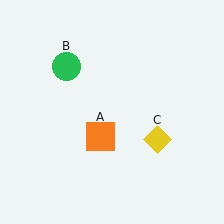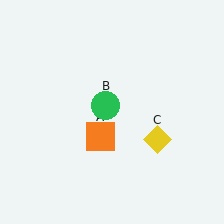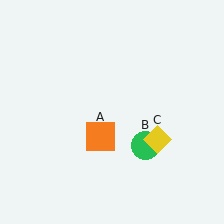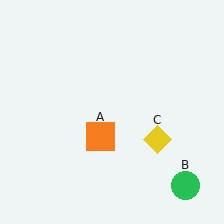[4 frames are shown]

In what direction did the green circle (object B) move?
The green circle (object B) moved down and to the right.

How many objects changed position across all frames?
1 object changed position: green circle (object B).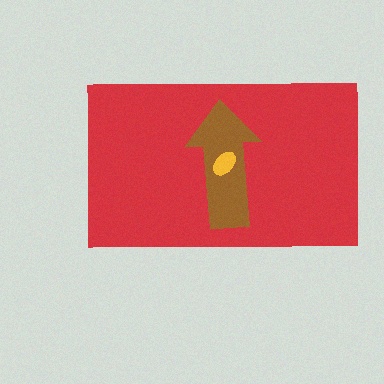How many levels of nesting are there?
3.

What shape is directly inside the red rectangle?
The brown arrow.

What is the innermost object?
The yellow ellipse.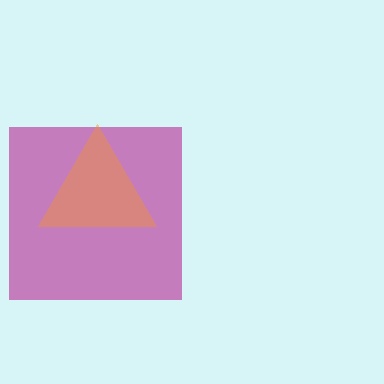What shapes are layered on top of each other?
The layered shapes are: a magenta square, an orange triangle.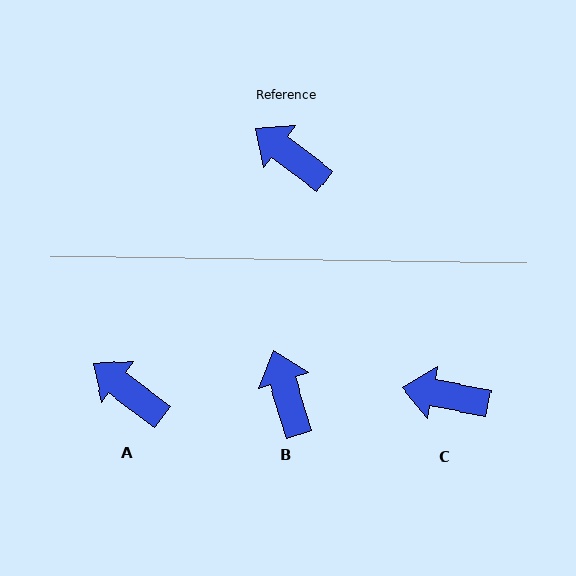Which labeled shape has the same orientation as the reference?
A.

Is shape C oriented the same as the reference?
No, it is off by about 27 degrees.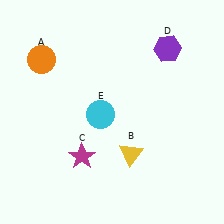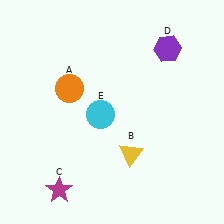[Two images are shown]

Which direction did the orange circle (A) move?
The orange circle (A) moved down.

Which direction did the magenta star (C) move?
The magenta star (C) moved down.